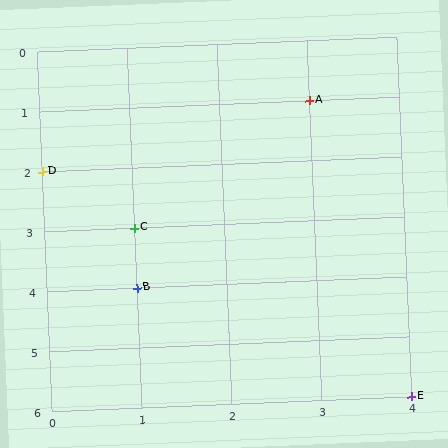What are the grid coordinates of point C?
Point C is at grid coordinates (1, 3).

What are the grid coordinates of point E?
Point E is at grid coordinates (4, 6).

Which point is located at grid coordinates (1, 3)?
Point C is at (1, 3).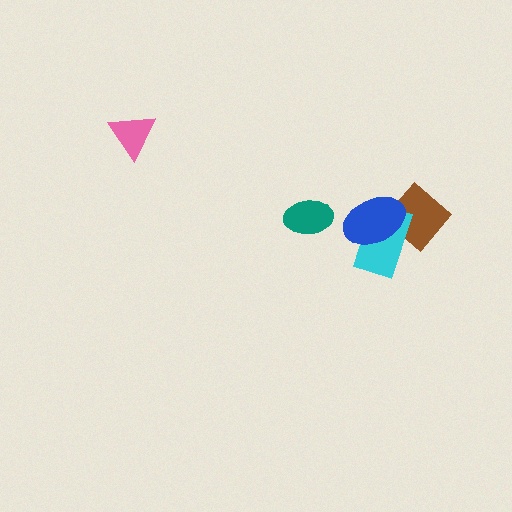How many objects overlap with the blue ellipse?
2 objects overlap with the blue ellipse.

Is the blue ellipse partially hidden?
No, no other shape covers it.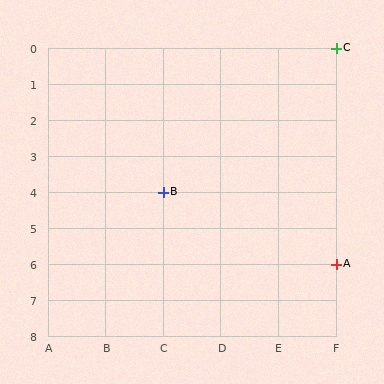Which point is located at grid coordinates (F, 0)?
Point C is at (F, 0).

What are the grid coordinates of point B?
Point B is at grid coordinates (C, 4).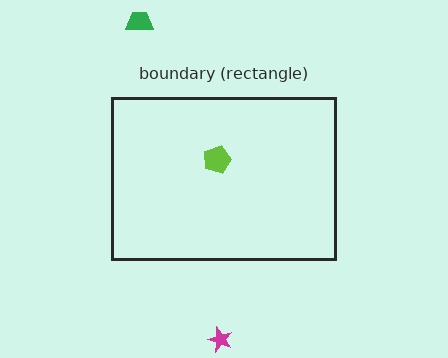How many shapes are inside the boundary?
1 inside, 2 outside.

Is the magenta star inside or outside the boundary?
Outside.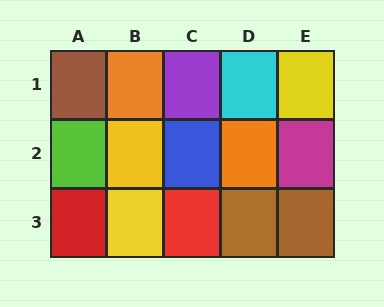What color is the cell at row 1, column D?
Cyan.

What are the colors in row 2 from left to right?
Lime, yellow, blue, orange, magenta.